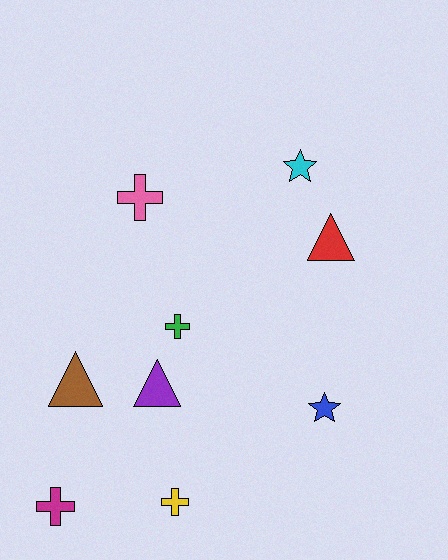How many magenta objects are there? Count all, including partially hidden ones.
There is 1 magenta object.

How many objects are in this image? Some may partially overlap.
There are 9 objects.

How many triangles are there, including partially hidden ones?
There are 3 triangles.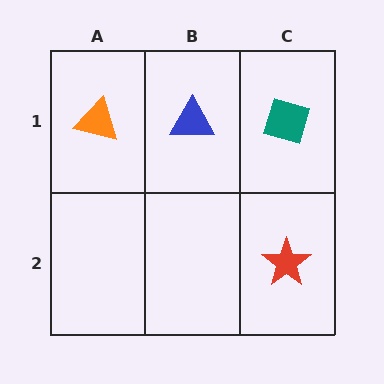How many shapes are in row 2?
1 shape.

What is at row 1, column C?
A teal diamond.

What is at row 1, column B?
A blue triangle.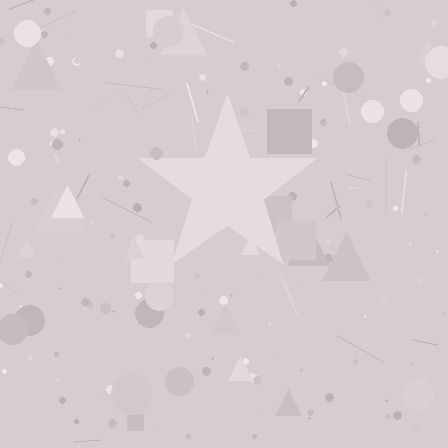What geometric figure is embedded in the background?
A star is embedded in the background.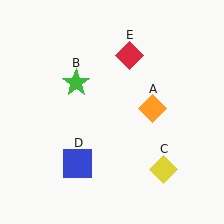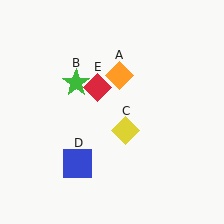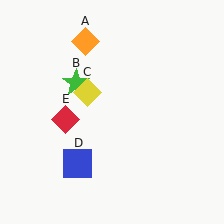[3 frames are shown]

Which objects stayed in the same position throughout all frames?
Green star (object B) and blue square (object D) remained stationary.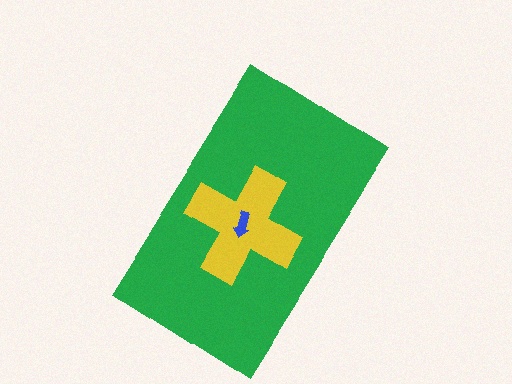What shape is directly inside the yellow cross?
The blue arrow.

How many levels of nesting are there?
3.